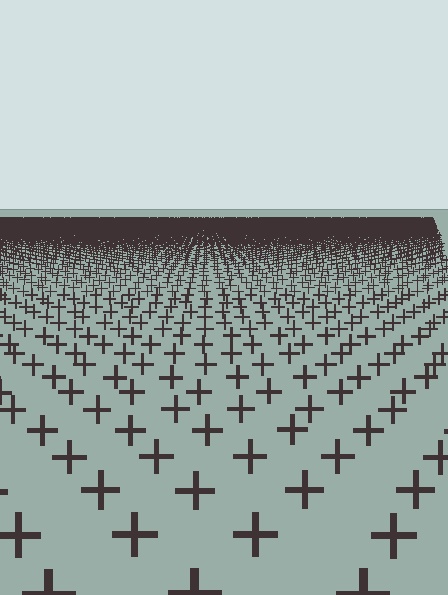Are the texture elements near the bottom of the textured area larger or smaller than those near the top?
Larger. Near the bottom, elements are closer to the viewer and appear at a bigger on-screen size.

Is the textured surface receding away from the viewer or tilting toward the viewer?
The surface is receding away from the viewer. Texture elements get smaller and denser toward the top.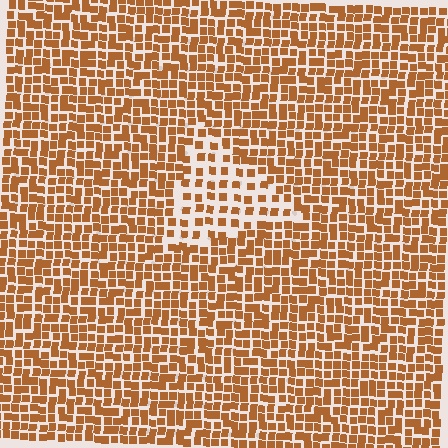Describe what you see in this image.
The image contains small brown elements arranged at two different densities. A triangle-shaped region is visible where the elements are less densely packed than the surrounding area.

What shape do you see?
I see a triangle.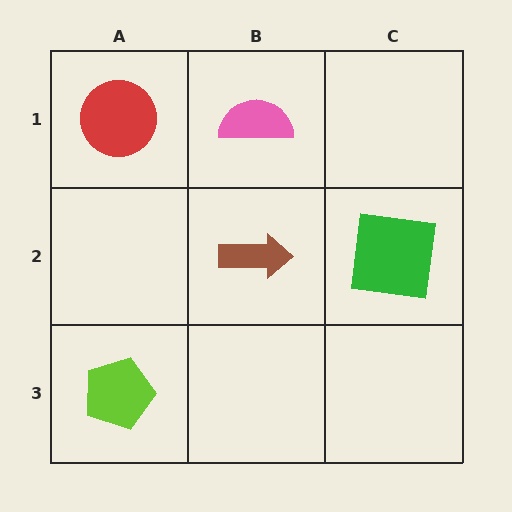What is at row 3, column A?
A lime pentagon.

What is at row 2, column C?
A green square.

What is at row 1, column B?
A pink semicircle.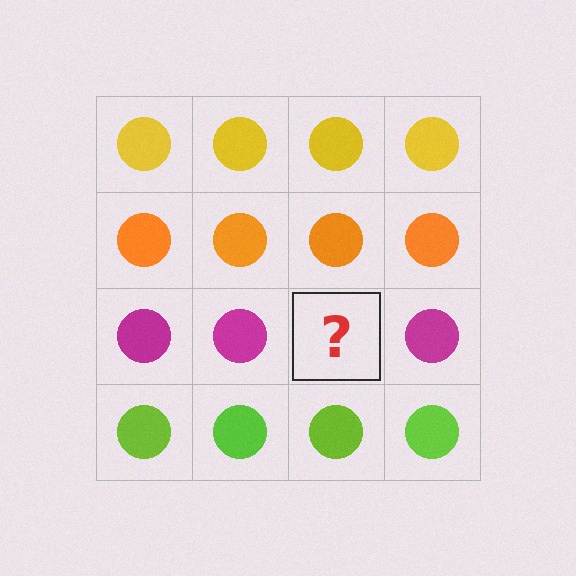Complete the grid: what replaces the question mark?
The question mark should be replaced with a magenta circle.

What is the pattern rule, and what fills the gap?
The rule is that each row has a consistent color. The gap should be filled with a magenta circle.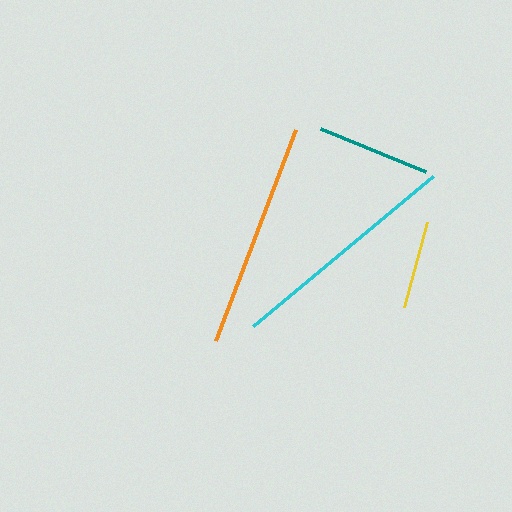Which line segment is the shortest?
The yellow line is the shortest at approximately 88 pixels.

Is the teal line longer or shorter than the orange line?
The orange line is longer than the teal line.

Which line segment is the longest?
The cyan line is the longest at approximately 235 pixels.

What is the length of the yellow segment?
The yellow segment is approximately 88 pixels long.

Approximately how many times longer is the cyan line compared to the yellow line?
The cyan line is approximately 2.7 times the length of the yellow line.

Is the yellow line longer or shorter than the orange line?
The orange line is longer than the yellow line.